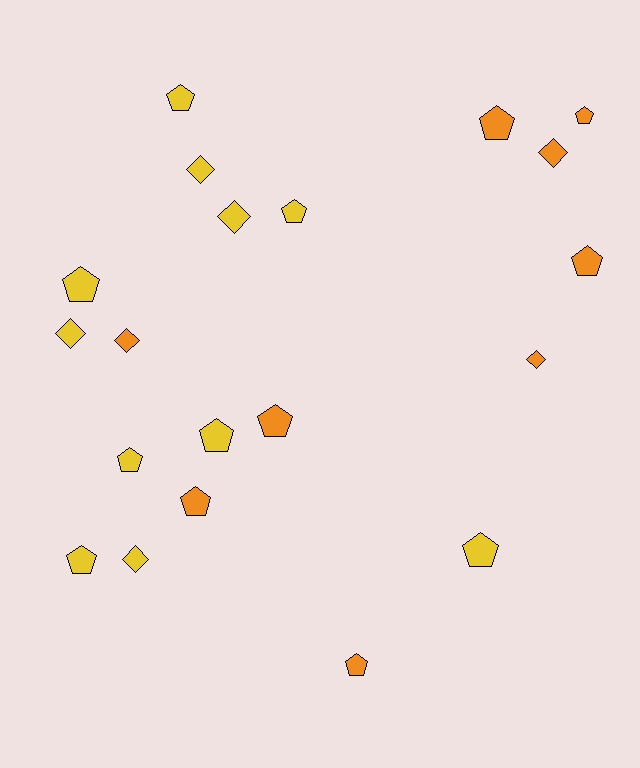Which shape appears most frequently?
Pentagon, with 13 objects.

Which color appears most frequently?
Yellow, with 11 objects.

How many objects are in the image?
There are 20 objects.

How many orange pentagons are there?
There are 6 orange pentagons.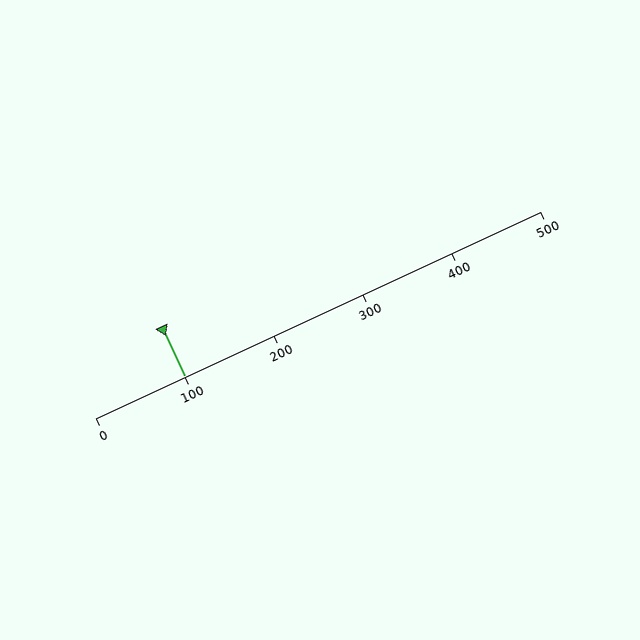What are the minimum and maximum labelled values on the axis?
The axis runs from 0 to 500.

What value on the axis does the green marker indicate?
The marker indicates approximately 100.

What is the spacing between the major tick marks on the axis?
The major ticks are spaced 100 apart.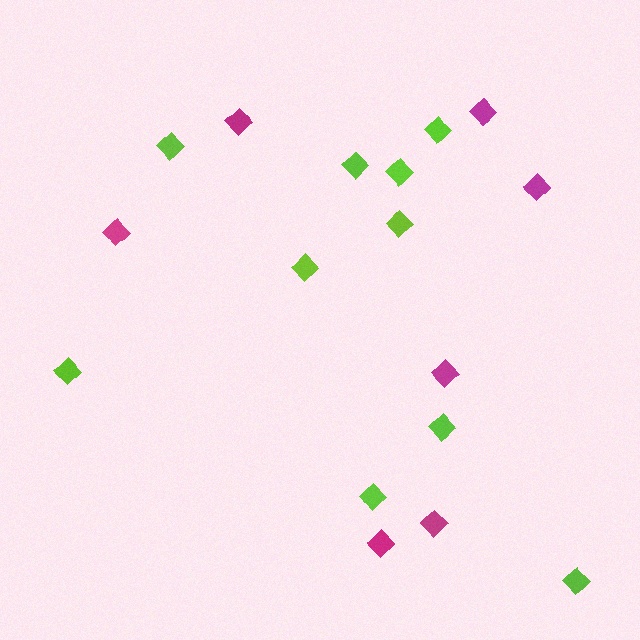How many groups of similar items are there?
There are 2 groups: one group of lime diamonds (10) and one group of magenta diamonds (7).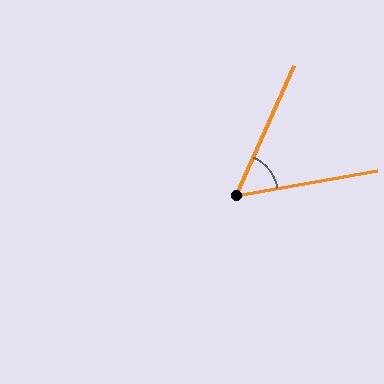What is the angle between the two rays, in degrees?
Approximately 56 degrees.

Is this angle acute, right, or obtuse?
It is acute.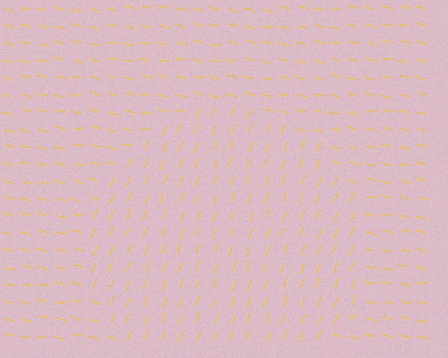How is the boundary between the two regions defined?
The boundary is defined purely by a change in line orientation (approximately 77 degrees difference). All lines are the same color and thickness.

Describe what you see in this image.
The image is filled with small yellow line segments. A circle region in the image has lines oriented differently from the surrounding lines, creating a visible texture boundary.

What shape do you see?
I see a circle.